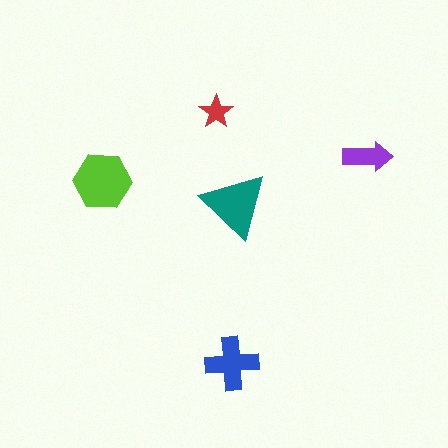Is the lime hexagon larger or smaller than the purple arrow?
Larger.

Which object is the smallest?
The red star.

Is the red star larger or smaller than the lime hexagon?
Smaller.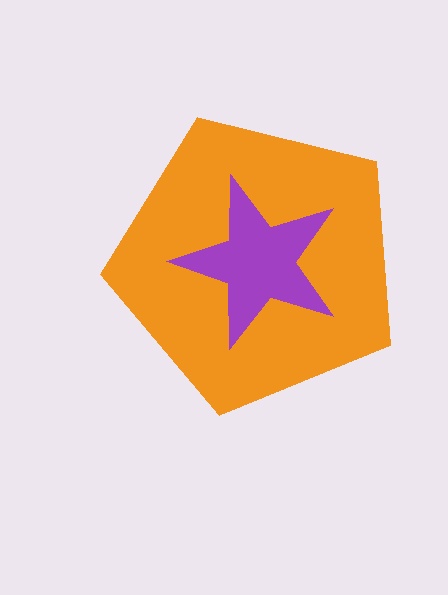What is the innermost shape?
The purple star.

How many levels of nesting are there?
2.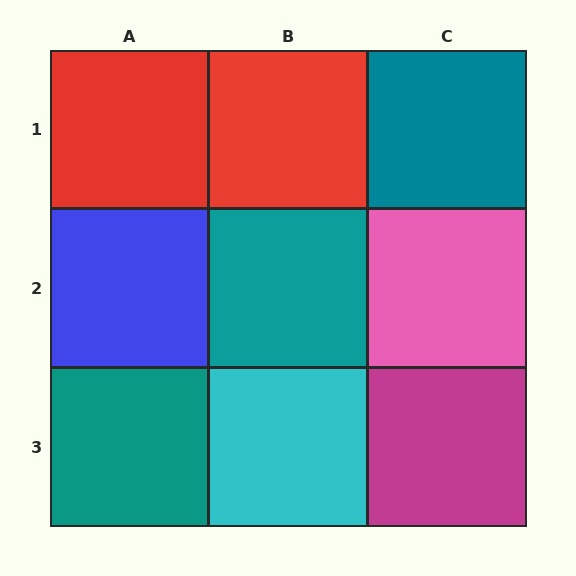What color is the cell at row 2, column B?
Teal.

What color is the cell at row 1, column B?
Red.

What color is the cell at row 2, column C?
Pink.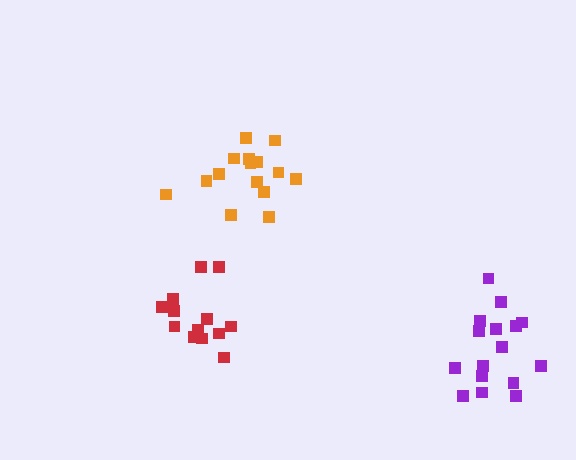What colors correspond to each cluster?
The clusters are colored: orange, red, purple.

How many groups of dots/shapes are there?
There are 3 groups.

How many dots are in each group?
Group 1: 15 dots, Group 2: 13 dots, Group 3: 16 dots (44 total).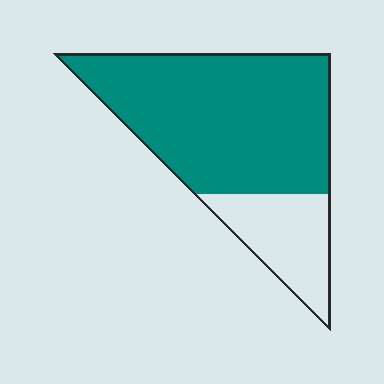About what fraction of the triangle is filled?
About three quarters (3/4).